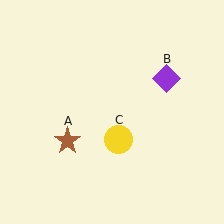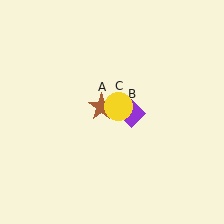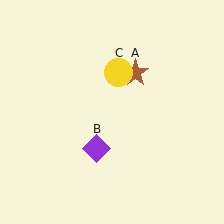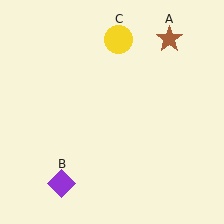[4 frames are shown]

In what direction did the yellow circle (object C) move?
The yellow circle (object C) moved up.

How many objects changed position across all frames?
3 objects changed position: brown star (object A), purple diamond (object B), yellow circle (object C).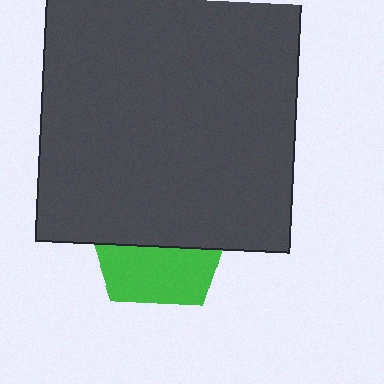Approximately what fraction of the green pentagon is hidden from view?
Roughly 58% of the green pentagon is hidden behind the dark gray rectangle.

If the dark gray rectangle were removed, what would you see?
You would see the complete green pentagon.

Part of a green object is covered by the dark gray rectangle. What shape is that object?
It is a pentagon.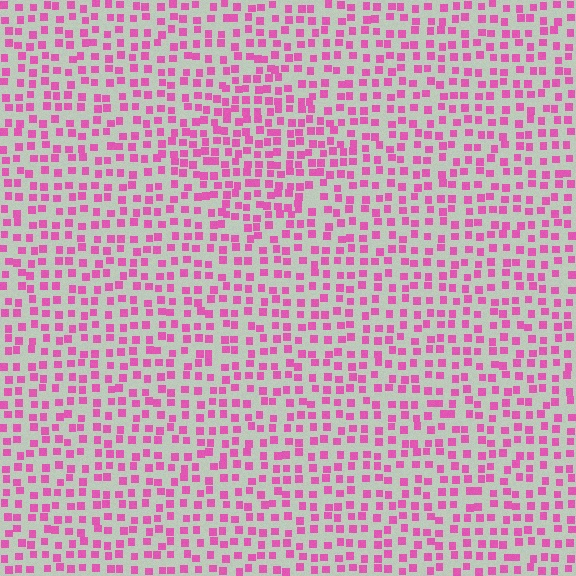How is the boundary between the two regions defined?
The boundary is defined by a change in element density (approximately 1.5x ratio). All elements are the same color, size, and shape.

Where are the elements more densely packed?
The elements are more densely packed inside the diamond boundary.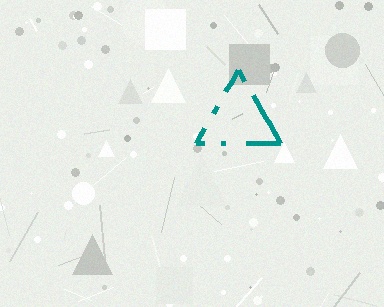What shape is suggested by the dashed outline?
The dashed outline suggests a triangle.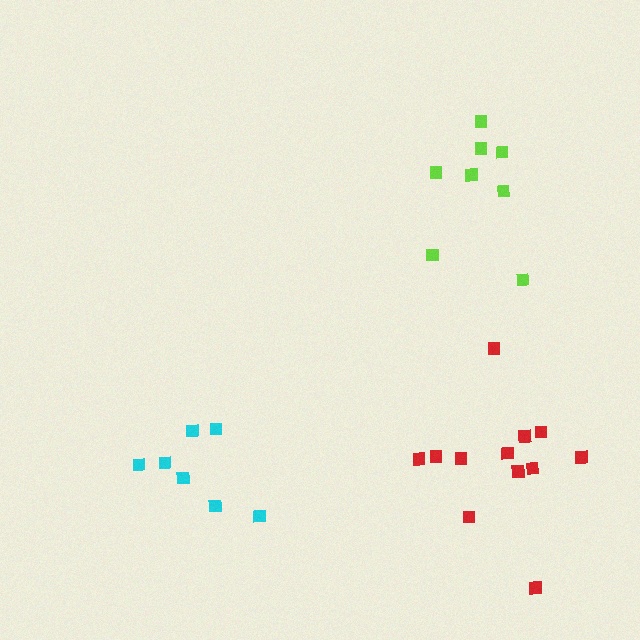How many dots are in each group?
Group 1: 7 dots, Group 2: 12 dots, Group 3: 8 dots (27 total).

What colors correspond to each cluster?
The clusters are colored: cyan, red, lime.